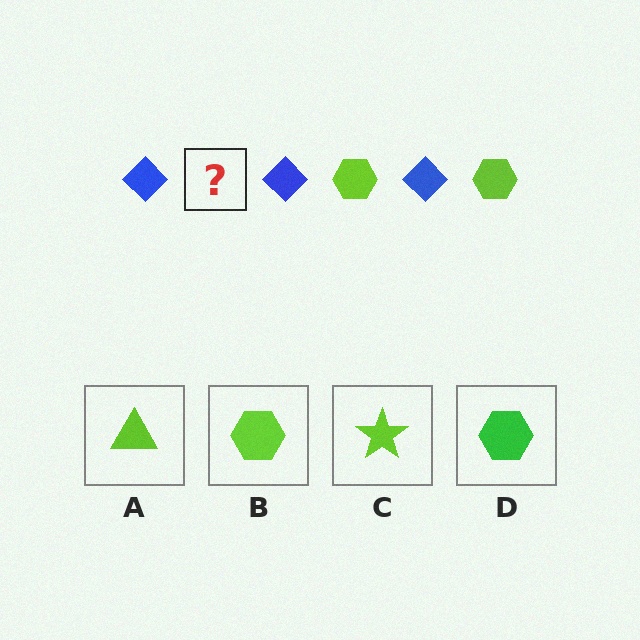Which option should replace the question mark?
Option B.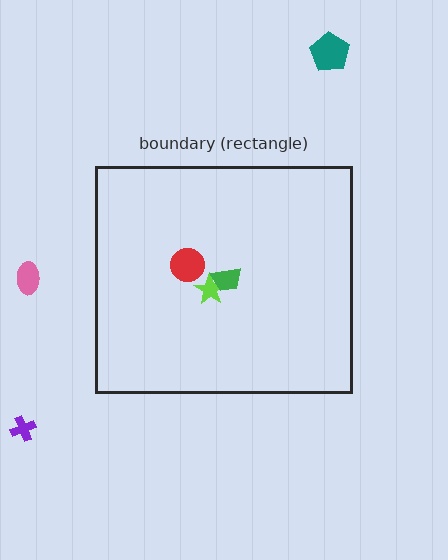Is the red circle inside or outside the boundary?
Inside.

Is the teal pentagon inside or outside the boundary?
Outside.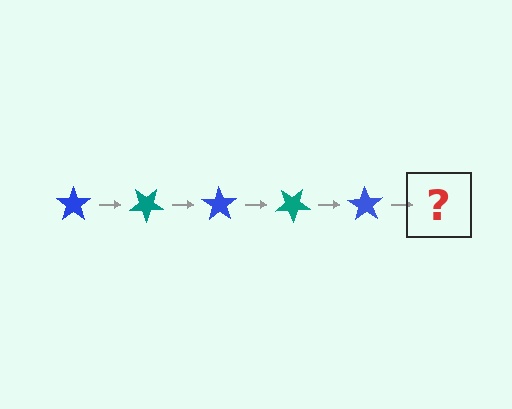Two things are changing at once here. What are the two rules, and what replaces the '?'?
The two rules are that it rotates 35 degrees each step and the color cycles through blue and teal. The '?' should be a teal star, rotated 175 degrees from the start.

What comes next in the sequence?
The next element should be a teal star, rotated 175 degrees from the start.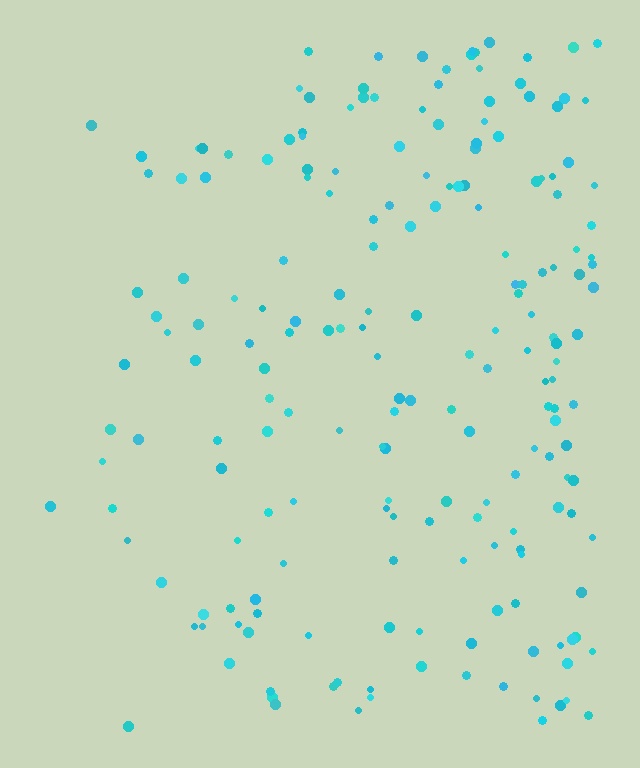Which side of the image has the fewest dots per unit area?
The left.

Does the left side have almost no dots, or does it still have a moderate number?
Still a moderate number, just noticeably fewer than the right.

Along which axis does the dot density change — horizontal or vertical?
Horizontal.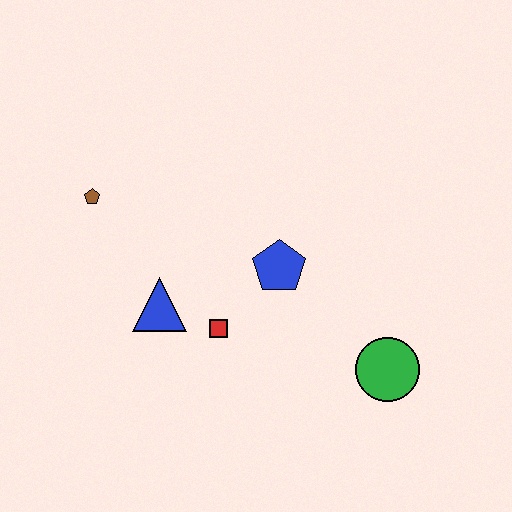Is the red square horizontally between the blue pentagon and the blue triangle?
Yes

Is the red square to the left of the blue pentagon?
Yes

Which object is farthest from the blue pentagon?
The brown pentagon is farthest from the blue pentagon.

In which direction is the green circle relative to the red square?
The green circle is to the right of the red square.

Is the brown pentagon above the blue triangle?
Yes